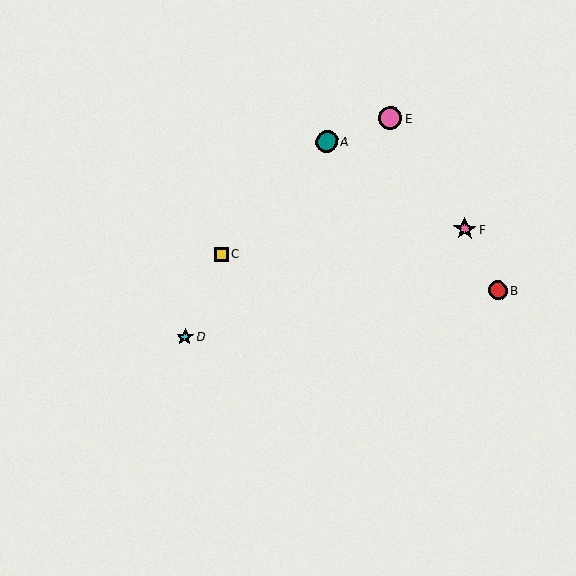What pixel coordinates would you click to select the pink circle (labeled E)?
Click at (390, 118) to select the pink circle E.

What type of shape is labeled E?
Shape E is a pink circle.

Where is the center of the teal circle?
The center of the teal circle is at (327, 141).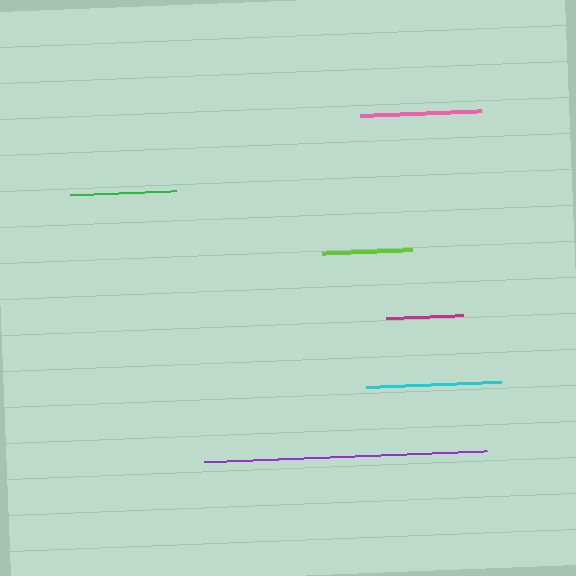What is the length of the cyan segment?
The cyan segment is approximately 135 pixels long.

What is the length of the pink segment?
The pink segment is approximately 121 pixels long.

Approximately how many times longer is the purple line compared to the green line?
The purple line is approximately 2.7 times the length of the green line.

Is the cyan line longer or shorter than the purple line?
The purple line is longer than the cyan line.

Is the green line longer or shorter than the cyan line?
The cyan line is longer than the green line.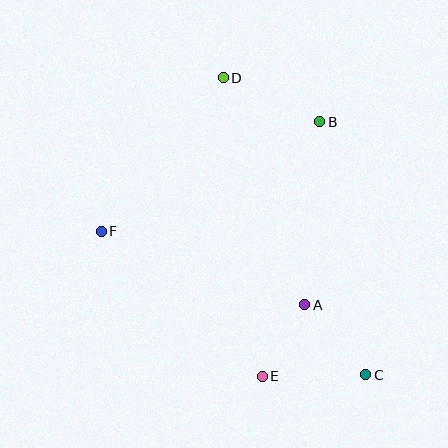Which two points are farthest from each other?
Points C and D are farthest from each other.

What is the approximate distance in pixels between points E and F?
The distance between E and F is approximately 217 pixels.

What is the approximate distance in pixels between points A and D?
The distance between A and D is approximately 241 pixels.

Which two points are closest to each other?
Points A and E are closest to each other.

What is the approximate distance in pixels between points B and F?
The distance between B and F is approximately 244 pixels.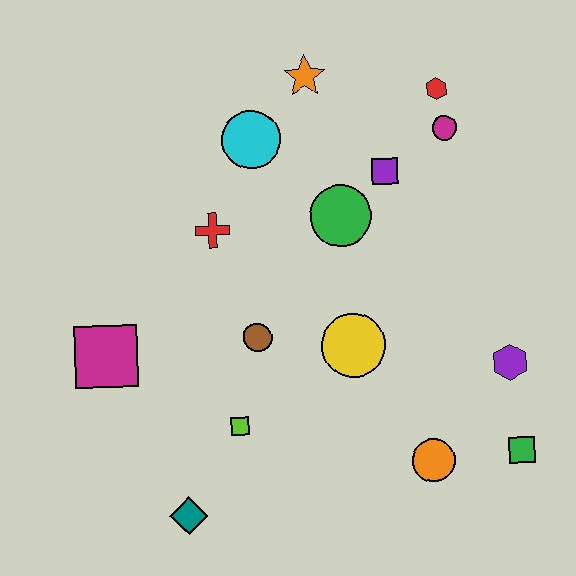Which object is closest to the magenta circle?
The red hexagon is closest to the magenta circle.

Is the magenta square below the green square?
No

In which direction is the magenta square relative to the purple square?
The magenta square is to the left of the purple square.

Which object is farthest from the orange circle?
The orange star is farthest from the orange circle.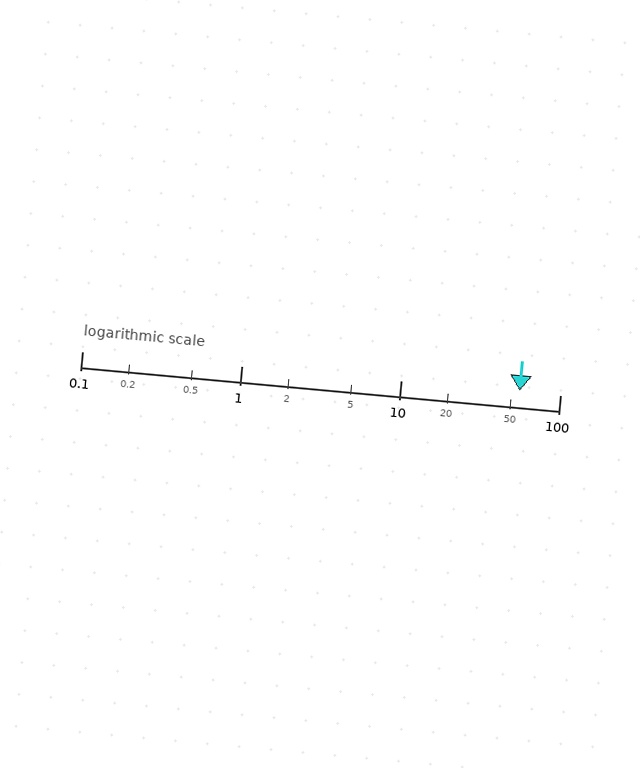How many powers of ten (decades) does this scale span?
The scale spans 3 decades, from 0.1 to 100.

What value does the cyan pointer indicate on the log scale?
The pointer indicates approximately 56.